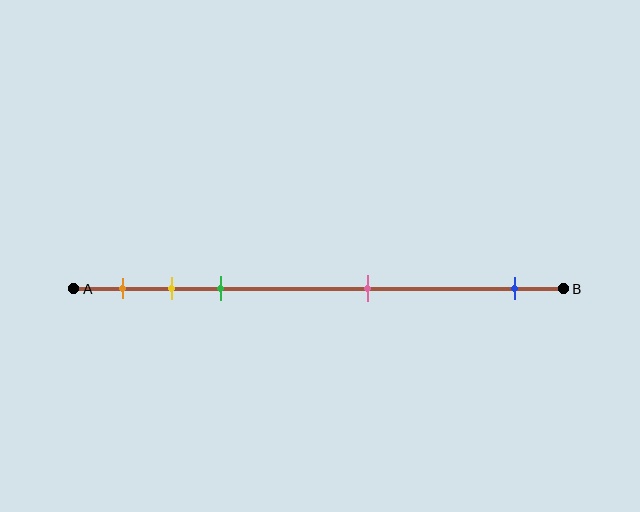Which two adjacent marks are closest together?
The yellow and green marks are the closest adjacent pair.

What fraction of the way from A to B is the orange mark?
The orange mark is approximately 10% (0.1) of the way from A to B.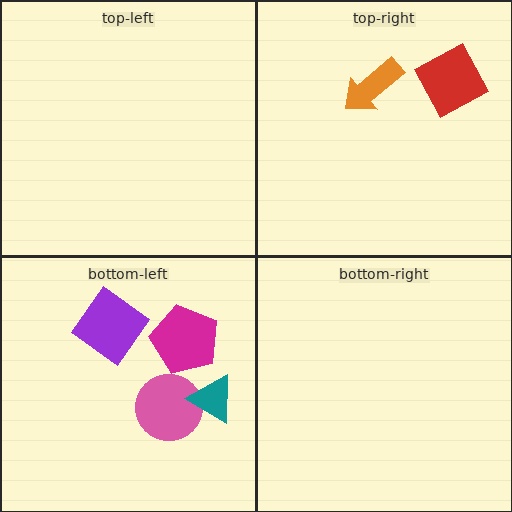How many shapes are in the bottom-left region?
4.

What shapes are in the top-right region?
The orange arrow, the red square.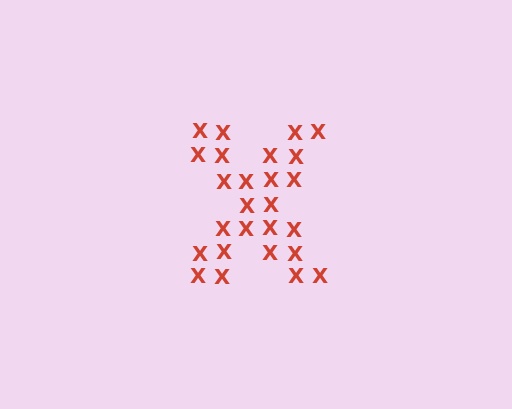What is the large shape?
The large shape is the letter X.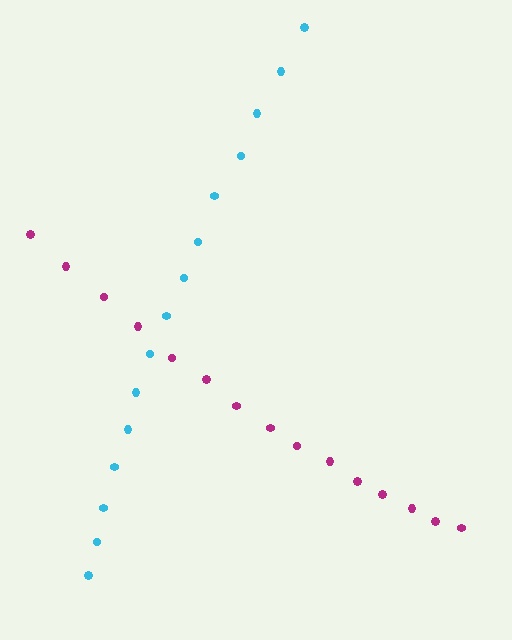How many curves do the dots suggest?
There are 2 distinct paths.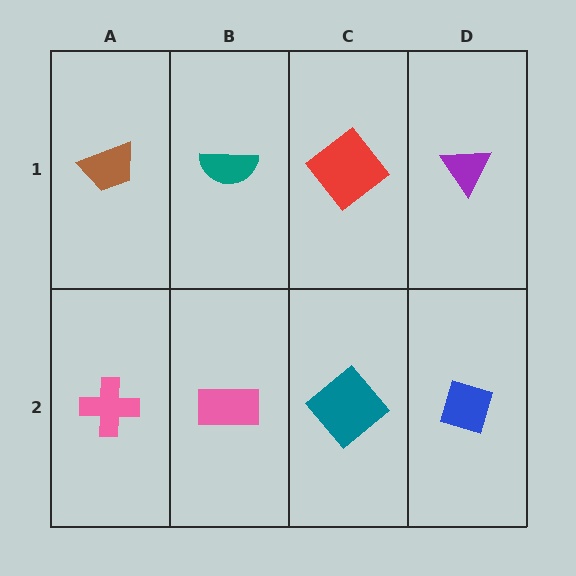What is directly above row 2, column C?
A red diamond.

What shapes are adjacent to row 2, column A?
A brown trapezoid (row 1, column A), a pink rectangle (row 2, column B).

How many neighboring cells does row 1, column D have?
2.